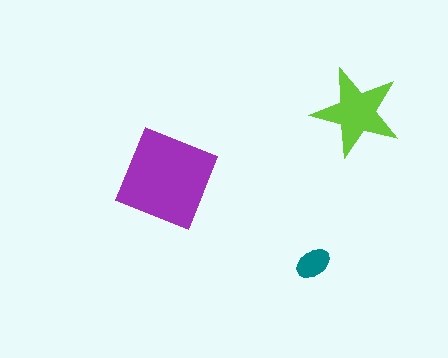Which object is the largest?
The purple diamond.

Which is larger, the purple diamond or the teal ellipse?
The purple diamond.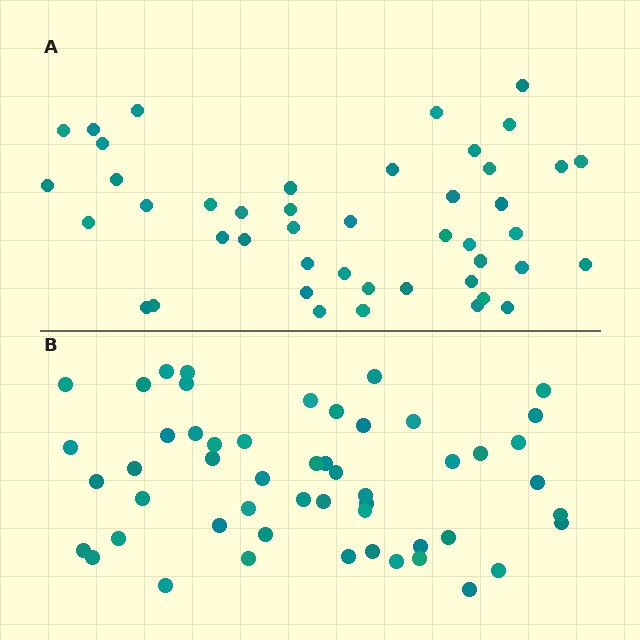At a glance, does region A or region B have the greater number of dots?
Region B (the bottom region) has more dots.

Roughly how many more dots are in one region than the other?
Region B has roughly 8 or so more dots than region A.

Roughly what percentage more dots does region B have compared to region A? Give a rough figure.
About 15% more.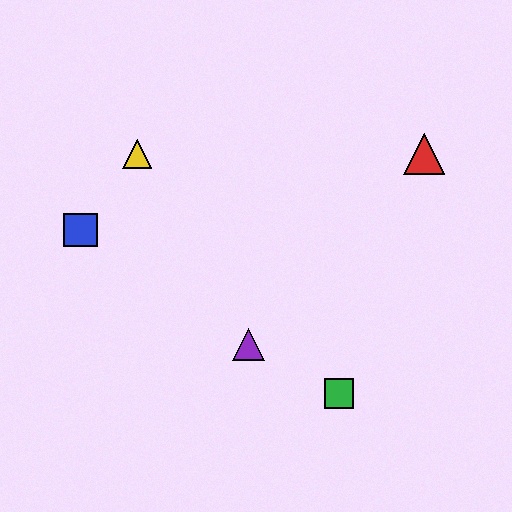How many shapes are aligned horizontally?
2 shapes (the red triangle, the yellow triangle) are aligned horizontally.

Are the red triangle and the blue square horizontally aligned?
No, the red triangle is at y≈154 and the blue square is at y≈230.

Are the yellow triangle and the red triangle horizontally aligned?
Yes, both are at y≈154.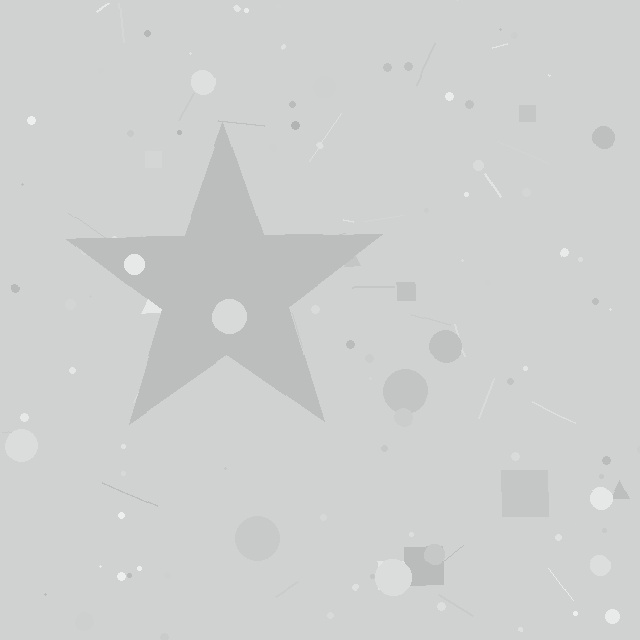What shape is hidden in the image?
A star is hidden in the image.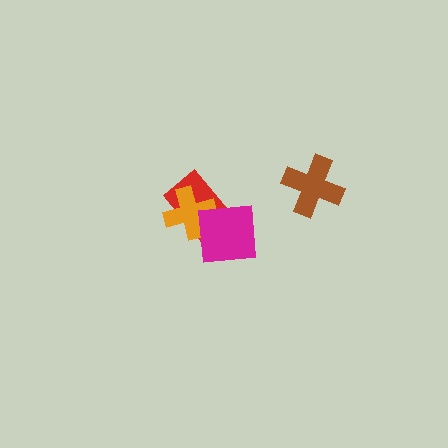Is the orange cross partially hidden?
Yes, it is partially covered by another shape.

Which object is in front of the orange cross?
The magenta square is in front of the orange cross.